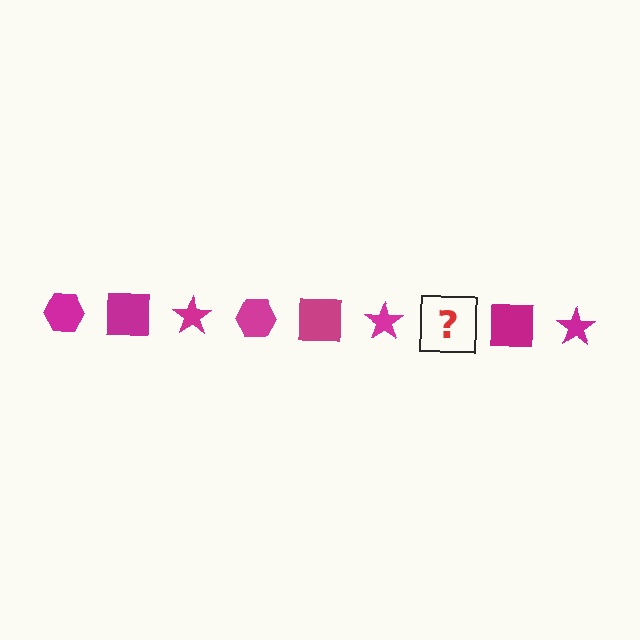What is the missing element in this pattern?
The missing element is a magenta hexagon.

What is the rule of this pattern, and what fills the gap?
The rule is that the pattern cycles through hexagon, square, star shapes in magenta. The gap should be filled with a magenta hexagon.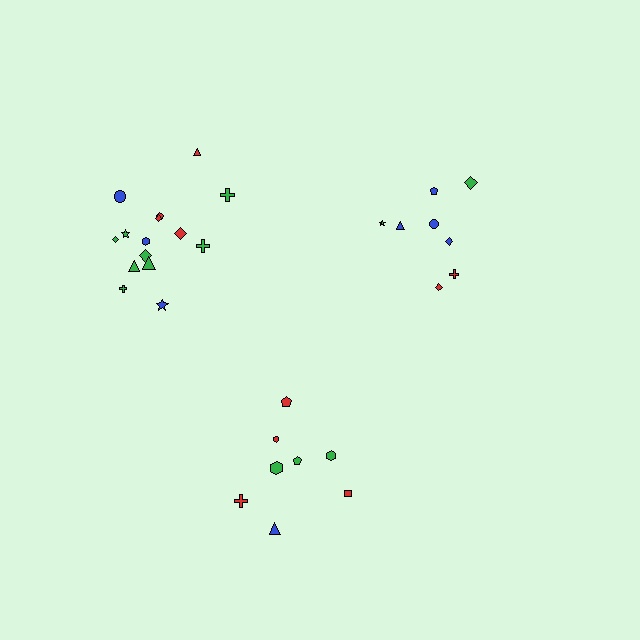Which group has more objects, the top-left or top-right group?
The top-left group.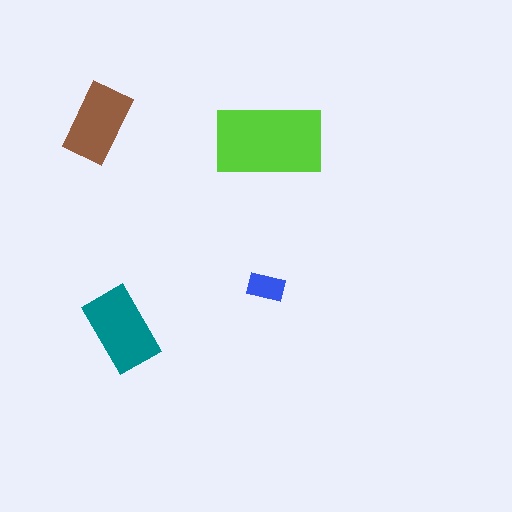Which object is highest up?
The brown rectangle is topmost.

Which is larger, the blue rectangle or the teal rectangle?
The teal one.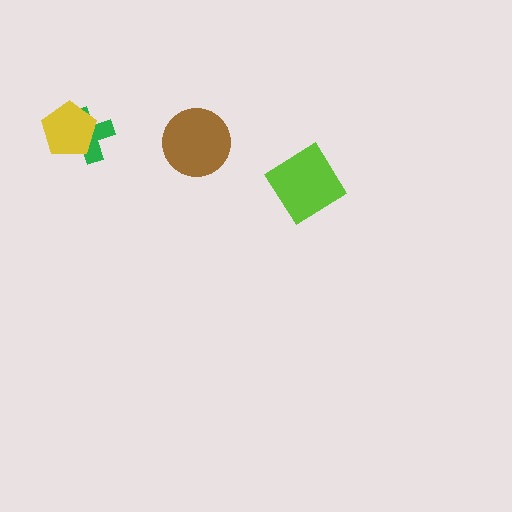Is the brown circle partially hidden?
No, no other shape covers it.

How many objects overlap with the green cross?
1 object overlaps with the green cross.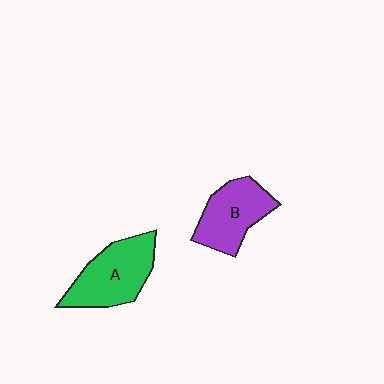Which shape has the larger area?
Shape A (green).